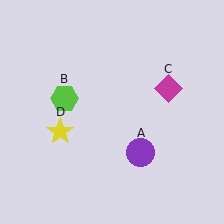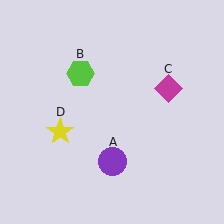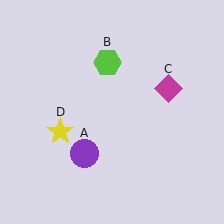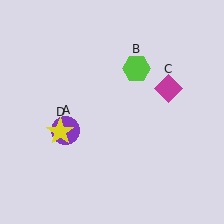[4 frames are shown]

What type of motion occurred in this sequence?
The purple circle (object A), lime hexagon (object B) rotated clockwise around the center of the scene.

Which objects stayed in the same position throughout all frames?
Magenta diamond (object C) and yellow star (object D) remained stationary.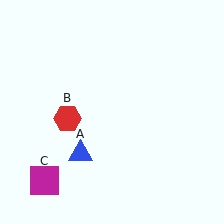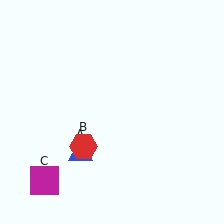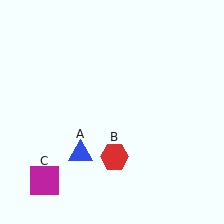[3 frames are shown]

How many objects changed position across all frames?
1 object changed position: red hexagon (object B).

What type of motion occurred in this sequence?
The red hexagon (object B) rotated counterclockwise around the center of the scene.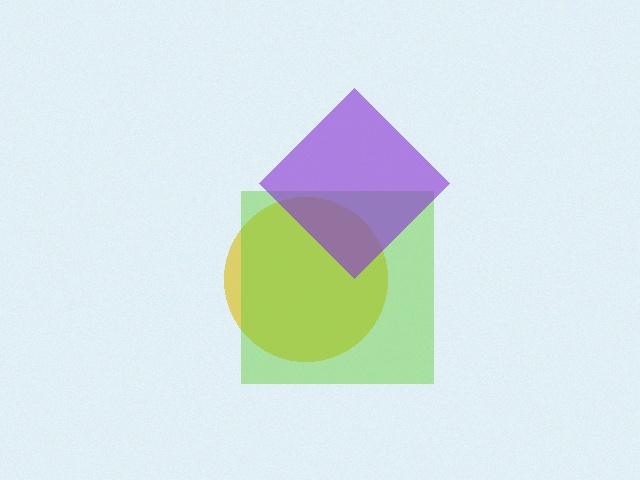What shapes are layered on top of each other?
The layered shapes are: a yellow circle, a lime square, a purple diamond.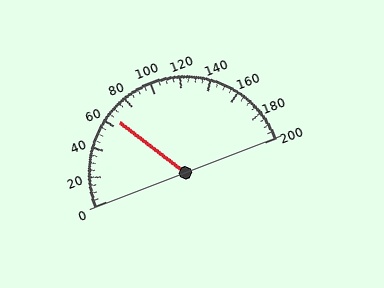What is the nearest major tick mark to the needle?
The nearest major tick mark is 60.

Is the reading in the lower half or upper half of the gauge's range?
The reading is in the lower half of the range (0 to 200).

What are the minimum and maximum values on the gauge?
The gauge ranges from 0 to 200.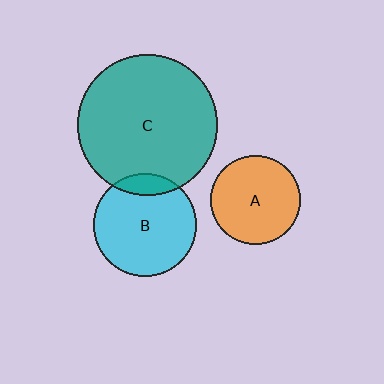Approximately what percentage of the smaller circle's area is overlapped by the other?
Approximately 15%.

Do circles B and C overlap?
Yes.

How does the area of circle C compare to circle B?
Approximately 1.9 times.